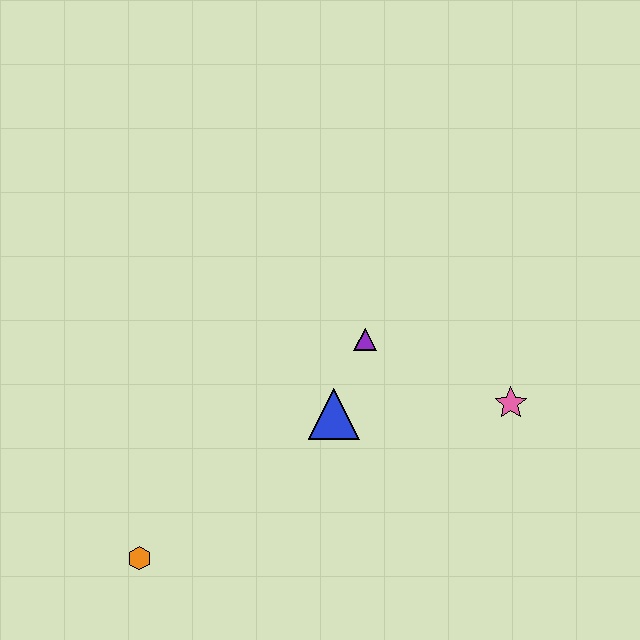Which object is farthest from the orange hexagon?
The pink star is farthest from the orange hexagon.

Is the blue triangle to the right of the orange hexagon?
Yes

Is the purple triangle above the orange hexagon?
Yes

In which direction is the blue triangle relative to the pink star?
The blue triangle is to the left of the pink star.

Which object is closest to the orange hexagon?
The blue triangle is closest to the orange hexagon.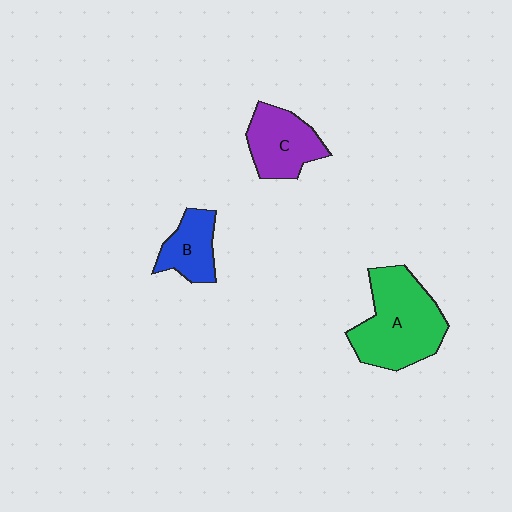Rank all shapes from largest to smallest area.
From largest to smallest: A (green), C (purple), B (blue).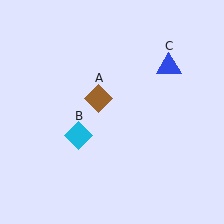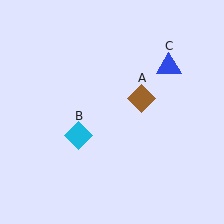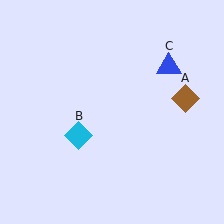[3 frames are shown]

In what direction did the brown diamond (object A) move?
The brown diamond (object A) moved right.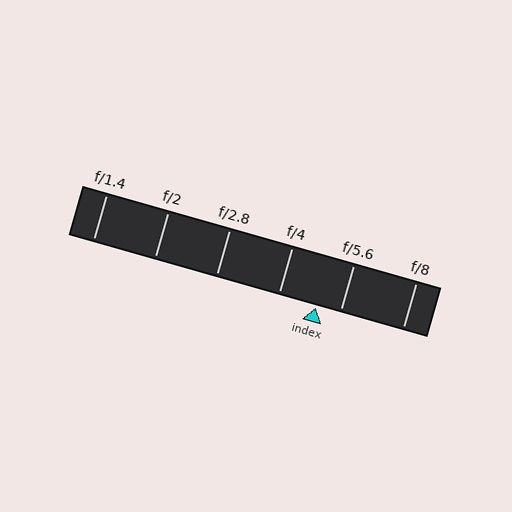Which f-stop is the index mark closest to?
The index mark is closest to f/5.6.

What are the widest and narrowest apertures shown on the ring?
The widest aperture shown is f/1.4 and the narrowest is f/8.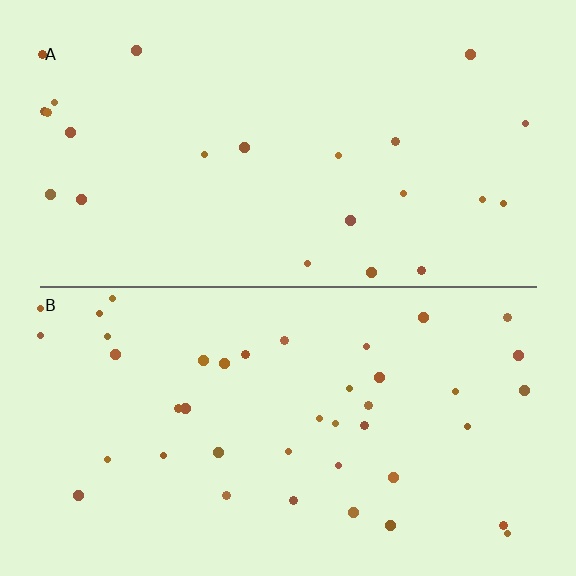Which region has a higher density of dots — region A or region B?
B (the bottom).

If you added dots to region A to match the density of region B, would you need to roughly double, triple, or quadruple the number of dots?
Approximately double.